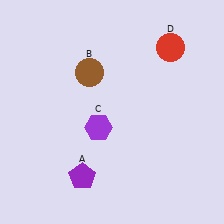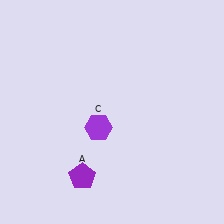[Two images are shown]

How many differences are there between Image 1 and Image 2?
There are 2 differences between the two images.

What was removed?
The red circle (D), the brown circle (B) were removed in Image 2.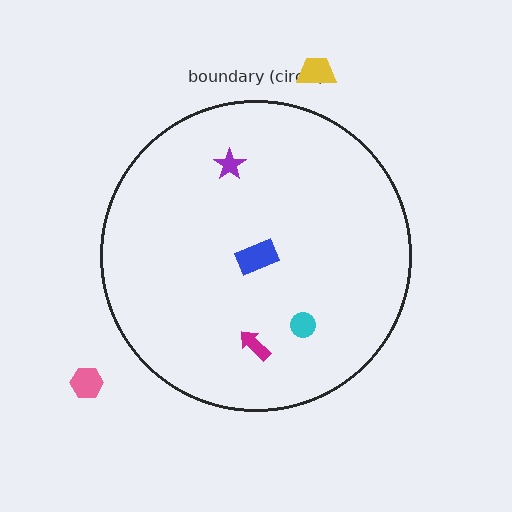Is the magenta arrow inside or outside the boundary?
Inside.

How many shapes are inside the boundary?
4 inside, 2 outside.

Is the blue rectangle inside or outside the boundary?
Inside.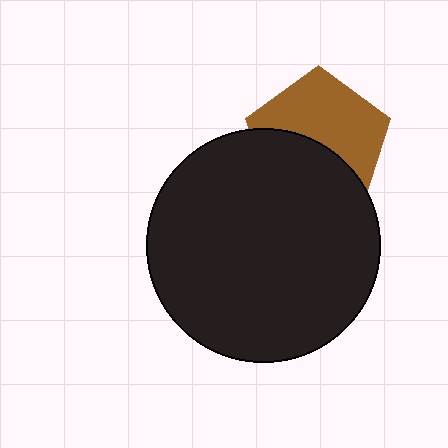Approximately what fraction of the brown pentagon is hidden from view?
Roughly 44% of the brown pentagon is hidden behind the black circle.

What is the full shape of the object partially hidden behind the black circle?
The partially hidden object is a brown pentagon.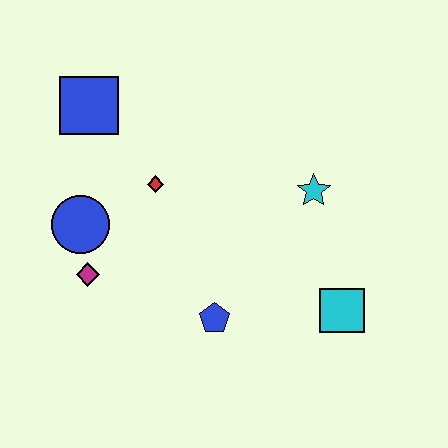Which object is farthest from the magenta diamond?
The cyan square is farthest from the magenta diamond.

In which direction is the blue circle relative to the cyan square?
The blue circle is to the left of the cyan square.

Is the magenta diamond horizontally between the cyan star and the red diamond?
No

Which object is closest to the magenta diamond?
The blue circle is closest to the magenta diamond.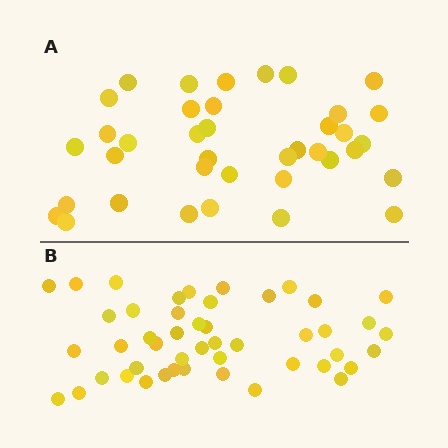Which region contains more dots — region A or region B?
Region B (the bottom region) has more dots.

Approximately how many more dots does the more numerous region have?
Region B has roughly 8 or so more dots than region A.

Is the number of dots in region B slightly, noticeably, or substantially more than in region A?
Region B has only slightly more — the two regions are fairly close. The ratio is roughly 1.2 to 1.